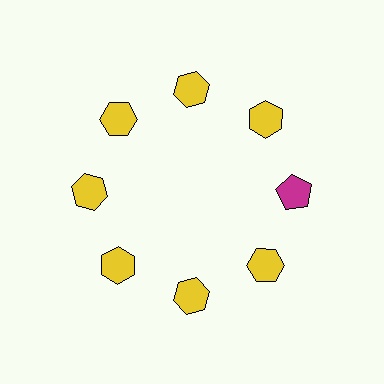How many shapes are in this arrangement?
There are 8 shapes arranged in a ring pattern.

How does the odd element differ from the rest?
It differs in both color (magenta instead of yellow) and shape (pentagon instead of hexagon).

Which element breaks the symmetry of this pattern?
The magenta pentagon at roughly the 3 o'clock position breaks the symmetry. All other shapes are yellow hexagons.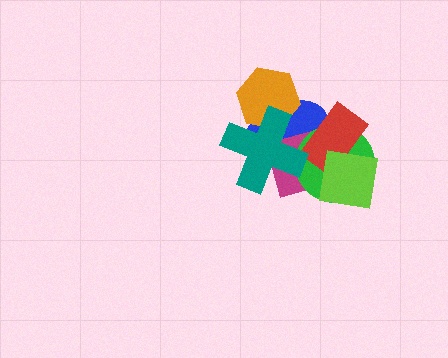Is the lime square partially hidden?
No, no other shape covers it.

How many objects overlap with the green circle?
5 objects overlap with the green circle.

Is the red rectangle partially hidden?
Yes, it is partially covered by another shape.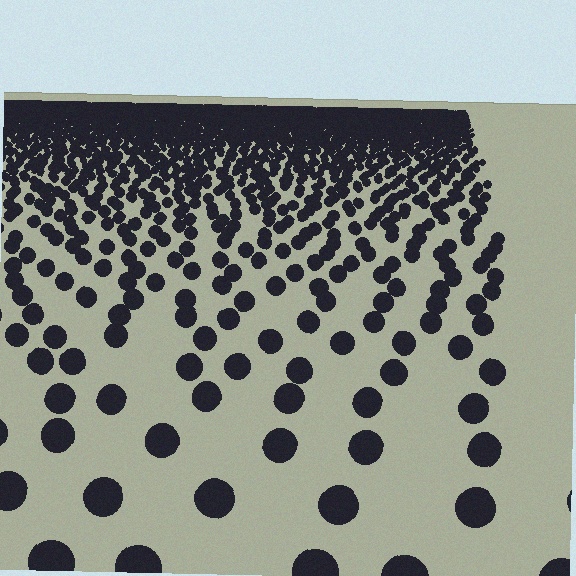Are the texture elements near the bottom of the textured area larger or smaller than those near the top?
Larger. Near the bottom, elements are closer to the viewer and appear at a bigger on-screen size.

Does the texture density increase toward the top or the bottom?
Density increases toward the top.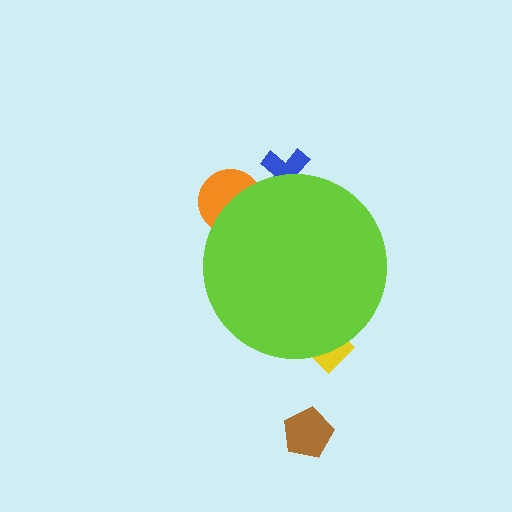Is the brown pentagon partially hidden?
No, the brown pentagon is fully visible.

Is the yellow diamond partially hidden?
Yes, the yellow diamond is partially hidden behind the lime circle.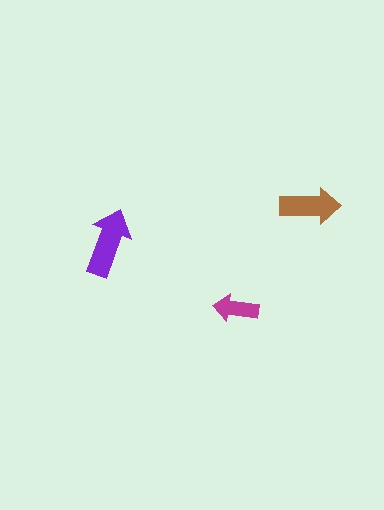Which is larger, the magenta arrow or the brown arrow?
The brown one.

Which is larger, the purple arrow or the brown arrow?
The purple one.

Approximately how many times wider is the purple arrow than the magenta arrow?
About 1.5 times wider.